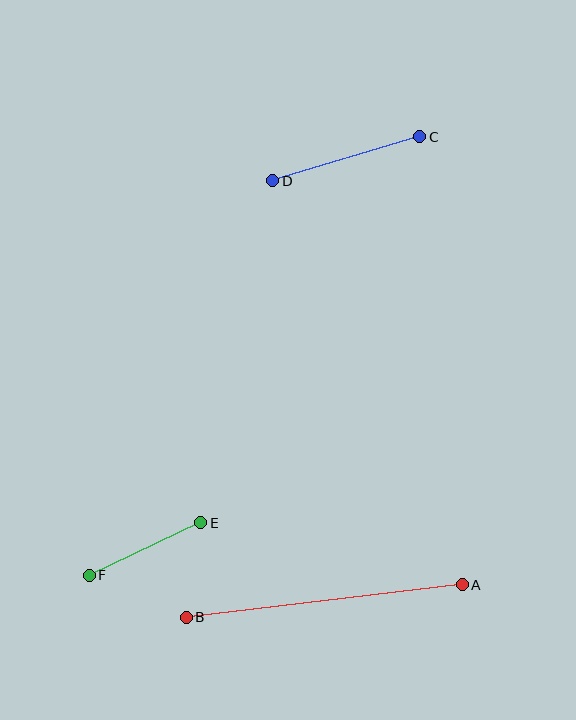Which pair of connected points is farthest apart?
Points A and B are farthest apart.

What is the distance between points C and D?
The distance is approximately 153 pixels.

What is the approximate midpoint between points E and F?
The midpoint is at approximately (145, 549) pixels.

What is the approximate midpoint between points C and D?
The midpoint is at approximately (346, 159) pixels.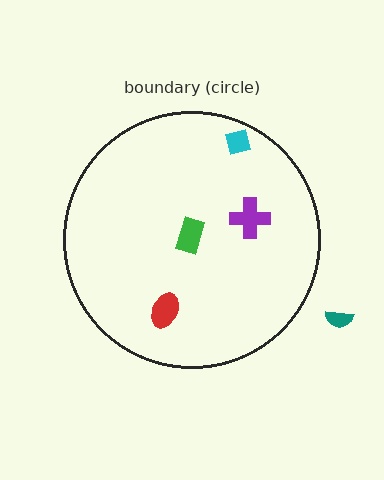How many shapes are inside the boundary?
4 inside, 1 outside.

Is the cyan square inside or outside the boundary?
Inside.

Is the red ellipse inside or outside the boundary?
Inside.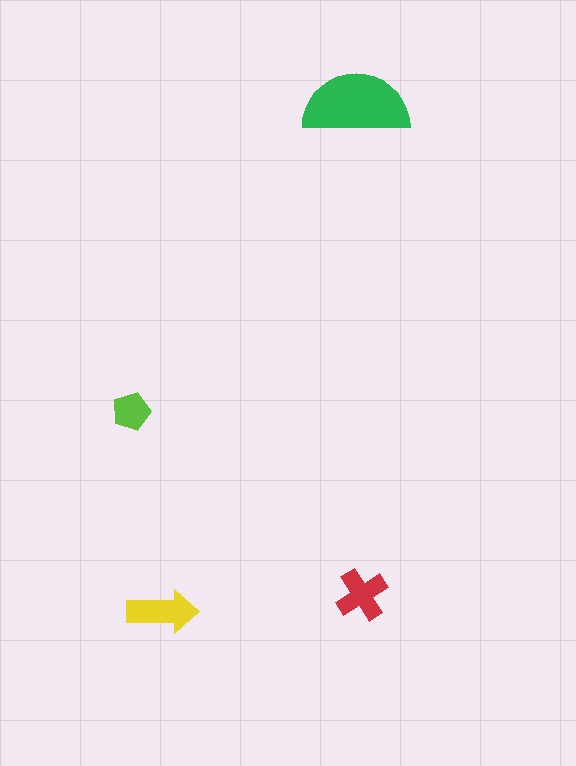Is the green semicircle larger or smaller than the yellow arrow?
Larger.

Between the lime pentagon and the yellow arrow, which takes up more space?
The yellow arrow.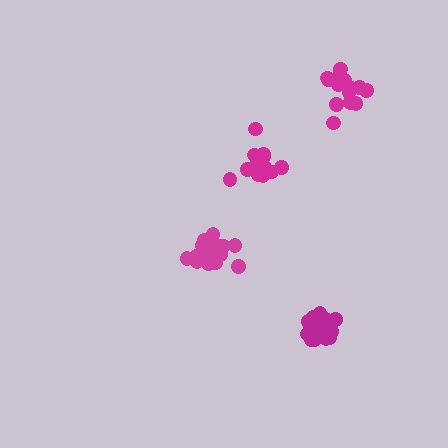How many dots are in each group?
Group 1: 19 dots, Group 2: 20 dots, Group 3: 18 dots, Group 4: 15 dots (72 total).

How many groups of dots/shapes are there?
There are 4 groups.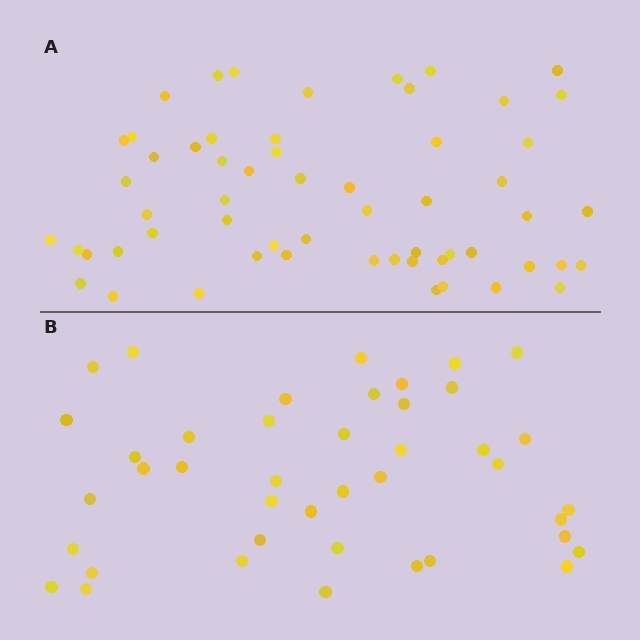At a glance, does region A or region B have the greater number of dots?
Region A (the top region) has more dots.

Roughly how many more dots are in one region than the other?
Region A has approximately 15 more dots than region B.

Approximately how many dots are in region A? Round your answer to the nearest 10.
About 60 dots. (The exact count is 58, which rounds to 60.)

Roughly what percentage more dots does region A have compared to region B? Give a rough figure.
About 40% more.